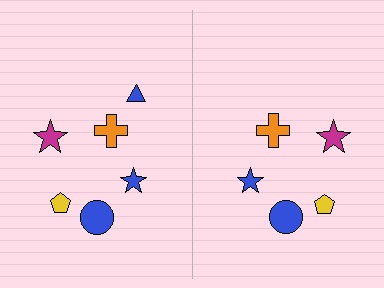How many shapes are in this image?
There are 11 shapes in this image.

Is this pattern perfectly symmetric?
No, the pattern is not perfectly symmetric. A blue triangle is missing from the right side.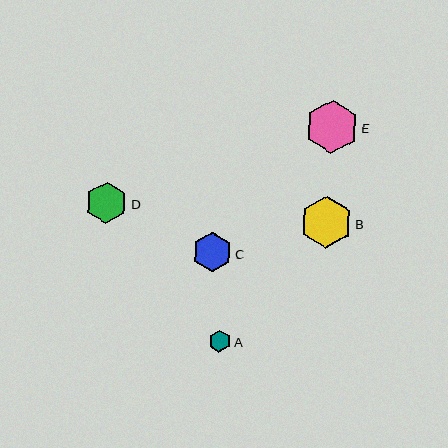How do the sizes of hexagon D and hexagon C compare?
Hexagon D and hexagon C are approximately the same size.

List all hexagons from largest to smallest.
From largest to smallest: E, B, D, C, A.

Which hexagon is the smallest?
Hexagon A is the smallest with a size of approximately 22 pixels.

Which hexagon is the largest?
Hexagon E is the largest with a size of approximately 53 pixels.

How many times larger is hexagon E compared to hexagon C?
Hexagon E is approximately 1.4 times the size of hexagon C.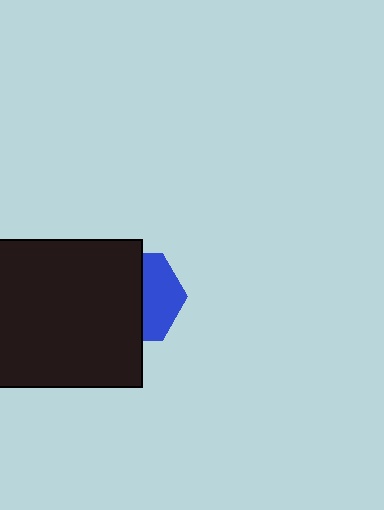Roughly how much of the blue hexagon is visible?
A small part of it is visible (roughly 42%).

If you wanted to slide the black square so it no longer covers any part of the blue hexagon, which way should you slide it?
Slide it left — that is the most direct way to separate the two shapes.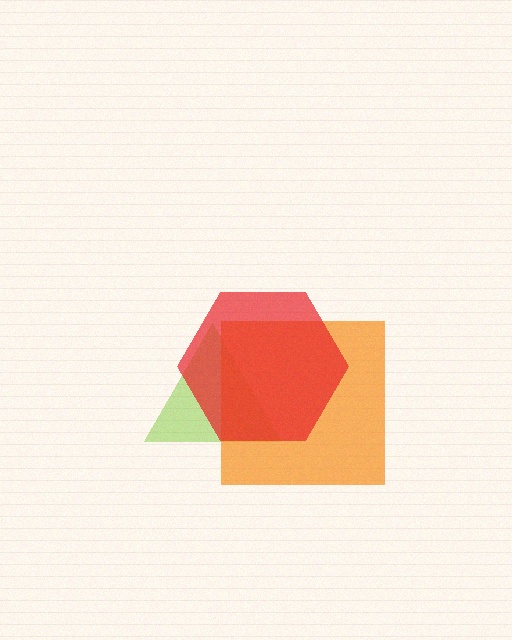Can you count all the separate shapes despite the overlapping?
Yes, there are 3 separate shapes.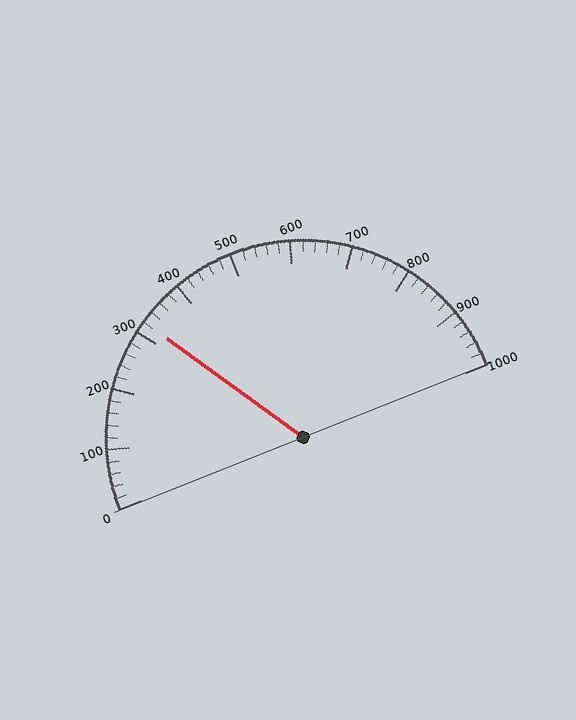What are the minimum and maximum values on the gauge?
The gauge ranges from 0 to 1000.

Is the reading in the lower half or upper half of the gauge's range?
The reading is in the lower half of the range (0 to 1000).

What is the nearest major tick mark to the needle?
The nearest major tick mark is 300.